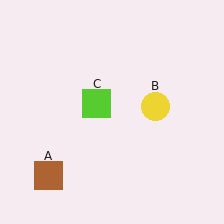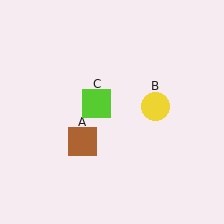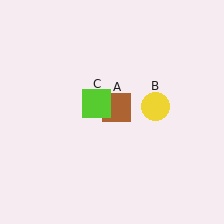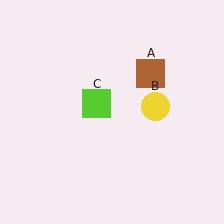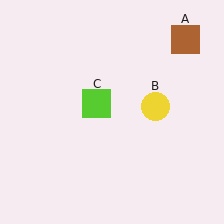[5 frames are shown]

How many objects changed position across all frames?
1 object changed position: brown square (object A).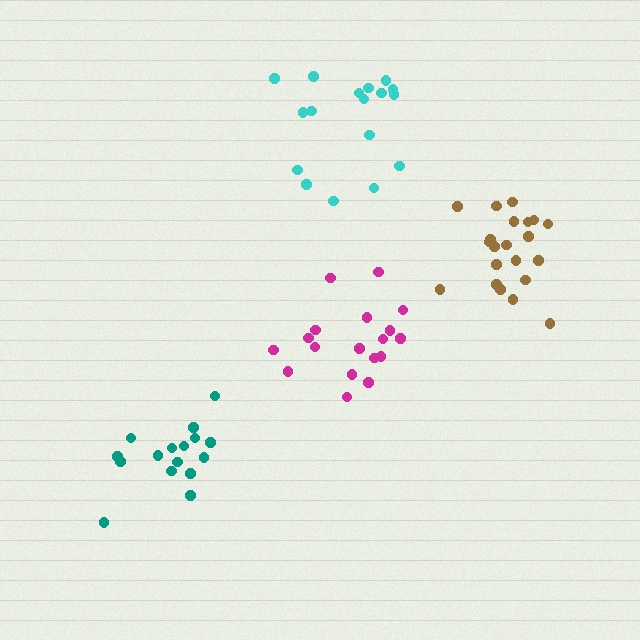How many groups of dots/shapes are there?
There are 4 groups.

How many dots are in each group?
Group 1: 18 dots, Group 2: 16 dots, Group 3: 21 dots, Group 4: 17 dots (72 total).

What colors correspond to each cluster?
The clusters are colored: magenta, teal, brown, cyan.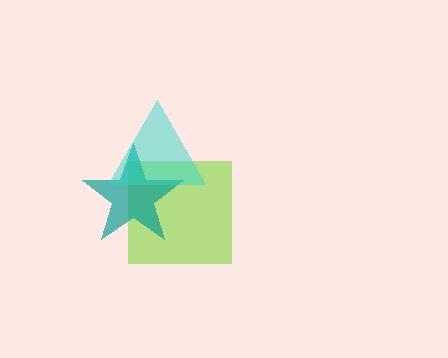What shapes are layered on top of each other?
The layered shapes are: a lime square, a teal star, a cyan triangle.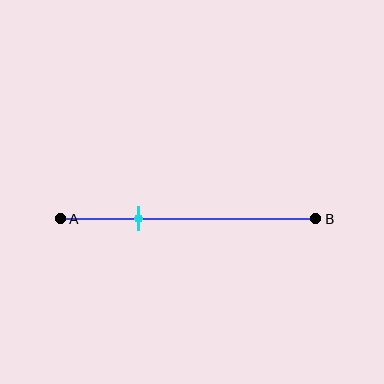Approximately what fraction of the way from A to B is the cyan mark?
The cyan mark is approximately 30% of the way from A to B.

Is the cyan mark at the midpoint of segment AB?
No, the mark is at about 30% from A, not at the 50% midpoint.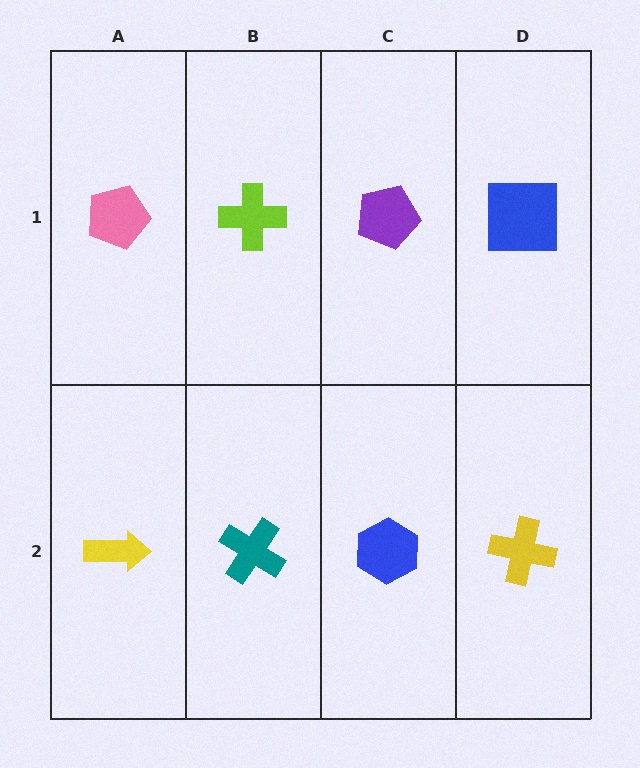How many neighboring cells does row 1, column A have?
2.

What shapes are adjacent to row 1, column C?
A blue hexagon (row 2, column C), a lime cross (row 1, column B), a blue square (row 1, column D).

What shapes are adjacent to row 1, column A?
A yellow arrow (row 2, column A), a lime cross (row 1, column B).